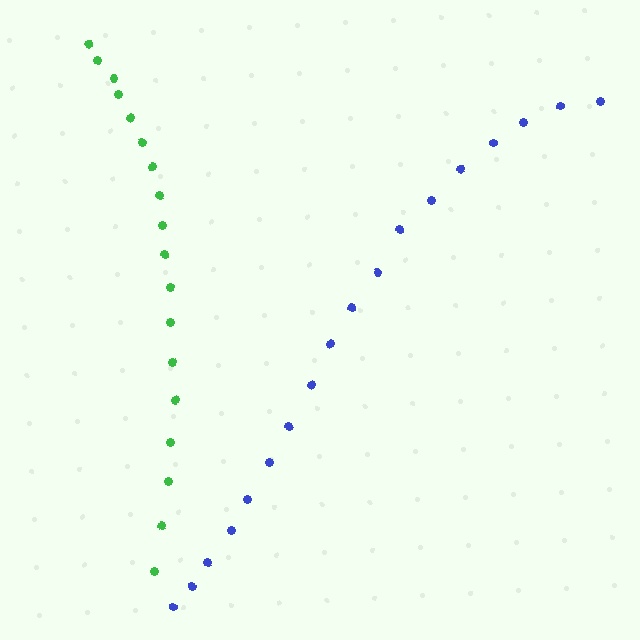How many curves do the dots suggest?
There are 2 distinct paths.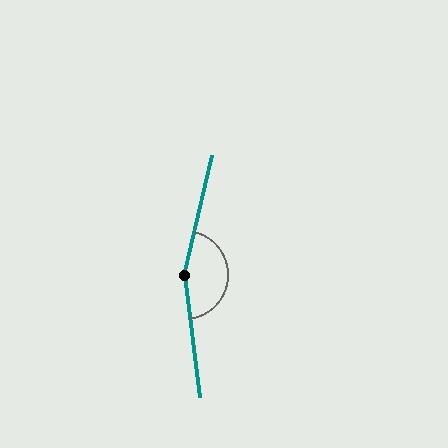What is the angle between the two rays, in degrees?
Approximately 160 degrees.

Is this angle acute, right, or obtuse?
It is obtuse.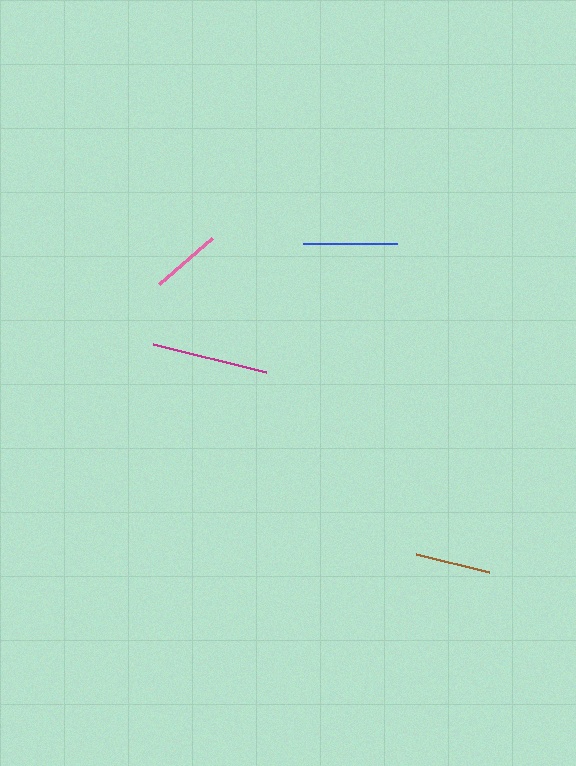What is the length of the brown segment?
The brown segment is approximately 75 pixels long.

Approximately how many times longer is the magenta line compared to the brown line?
The magenta line is approximately 1.5 times the length of the brown line.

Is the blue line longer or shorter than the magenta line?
The magenta line is longer than the blue line.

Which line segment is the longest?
The magenta line is the longest at approximately 116 pixels.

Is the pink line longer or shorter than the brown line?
The brown line is longer than the pink line.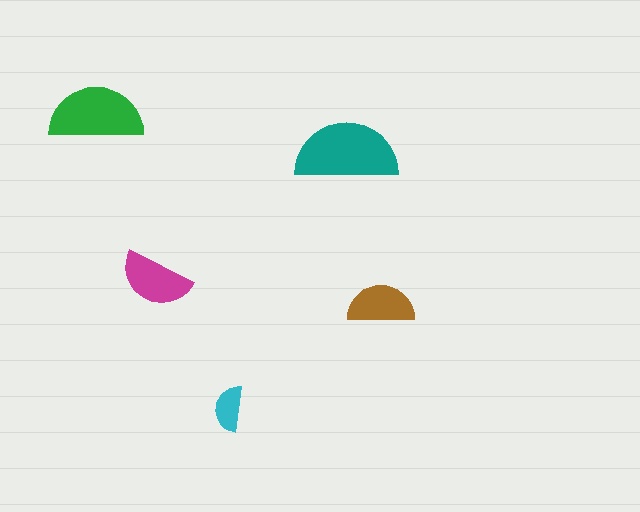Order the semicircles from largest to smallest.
the teal one, the green one, the magenta one, the brown one, the cyan one.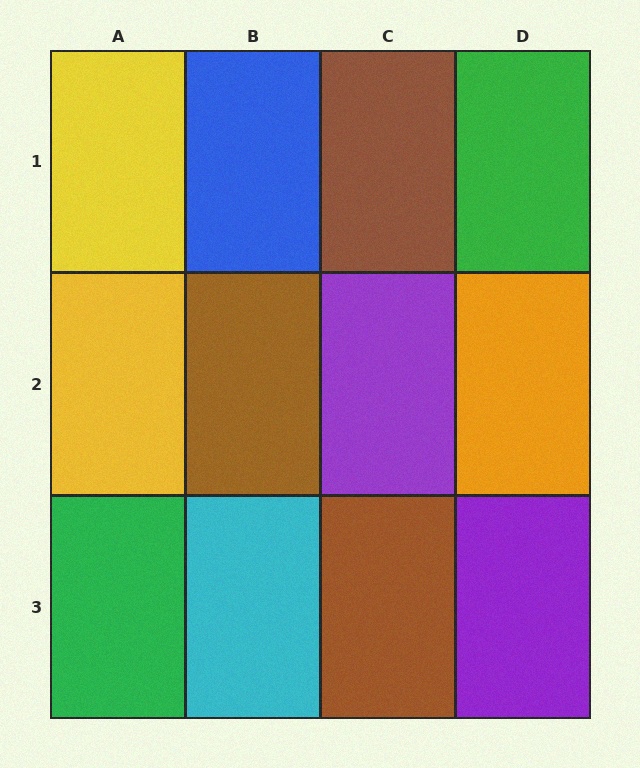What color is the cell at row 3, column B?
Cyan.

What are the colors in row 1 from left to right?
Yellow, blue, brown, green.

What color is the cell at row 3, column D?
Purple.